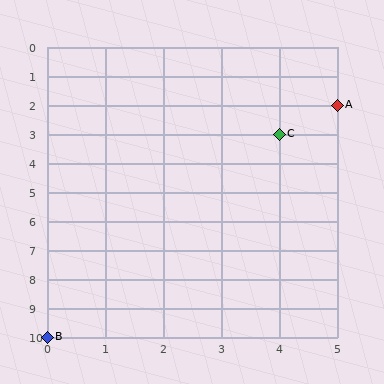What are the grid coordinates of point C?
Point C is at grid coordinates (4, 3).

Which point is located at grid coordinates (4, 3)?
Point C is at (4, 3).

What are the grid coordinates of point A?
Point A is at grid coordinates (5, 2).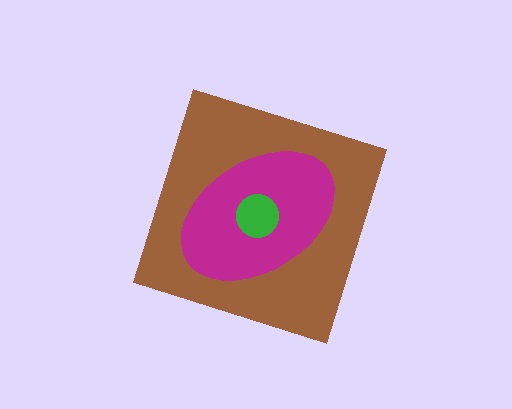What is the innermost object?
The green circle.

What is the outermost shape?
The brown diamond.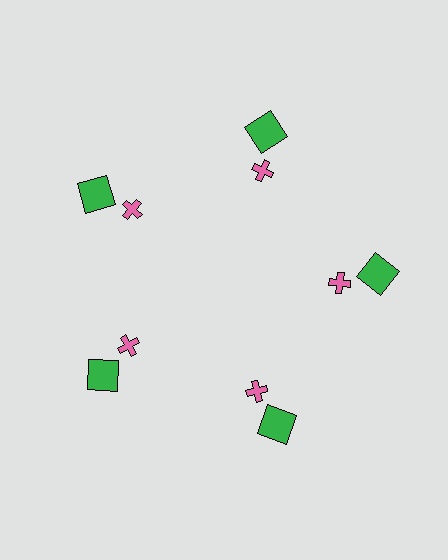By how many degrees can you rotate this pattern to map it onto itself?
The pattern maps onto itself every 72 degrees of rotation.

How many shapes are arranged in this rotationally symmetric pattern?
There are 10 shapes, arranged in 5 groups of 2.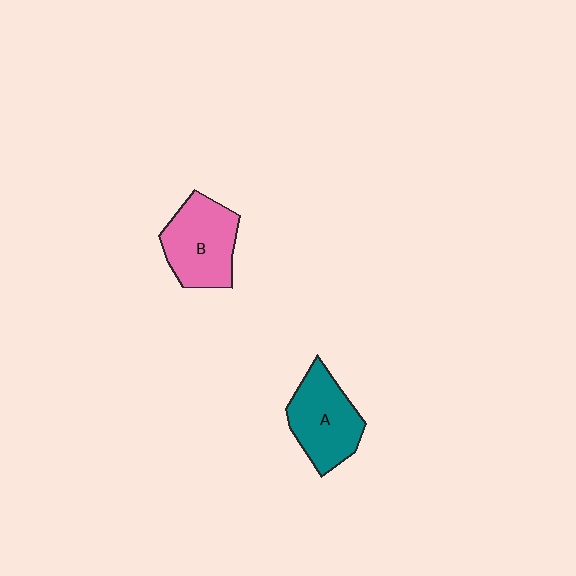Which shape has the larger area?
Shape B (pink).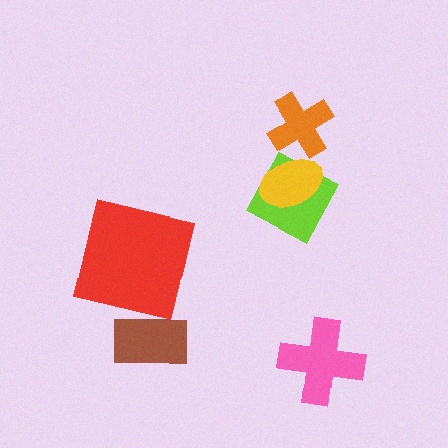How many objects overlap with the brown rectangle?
0 objects overlap with the brown rectangle.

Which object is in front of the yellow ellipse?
The orange cross is in front of the yellow ellipse.